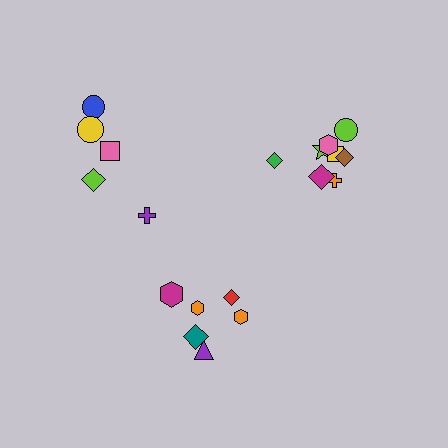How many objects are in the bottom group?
There are 6 objects.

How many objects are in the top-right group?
There are 8 objects.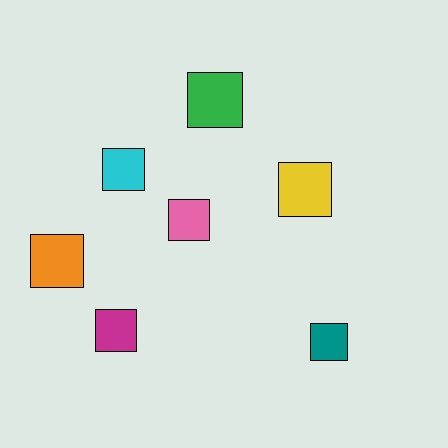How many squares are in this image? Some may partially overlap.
There are 7 squares.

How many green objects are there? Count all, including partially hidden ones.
There is 1 green object.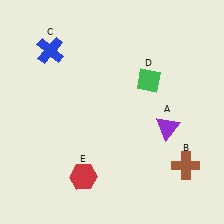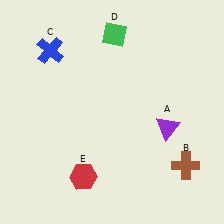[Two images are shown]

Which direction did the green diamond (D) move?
The green diamond (D) moved up.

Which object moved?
The green diamond (D) moved up.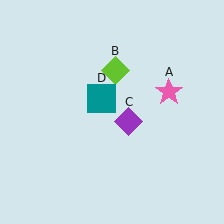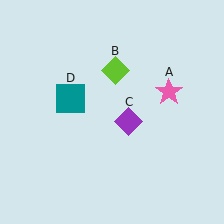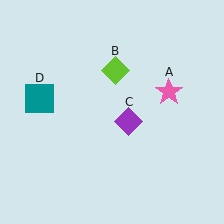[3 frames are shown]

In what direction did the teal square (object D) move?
The teal square (object D) moved left.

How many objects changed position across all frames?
1 object changed position: teal square (object D).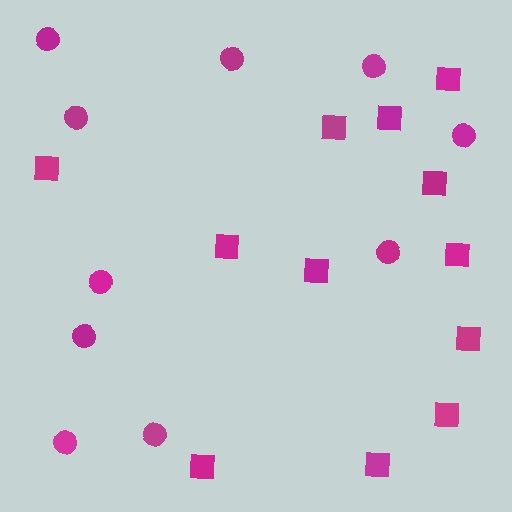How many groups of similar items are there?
There are 2 groups: one group of circles (10) and one group of squares (12).